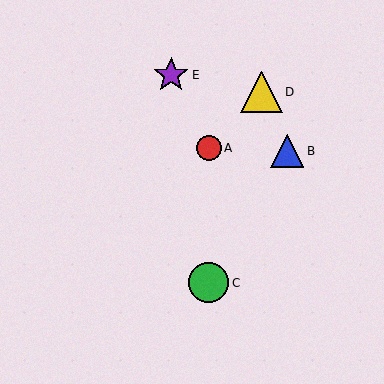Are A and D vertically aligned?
No, A is at x≈209 and D is at x≈261.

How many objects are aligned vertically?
2 objects (A, C) are aligned vertically.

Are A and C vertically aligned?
Yes, both are at x≈209.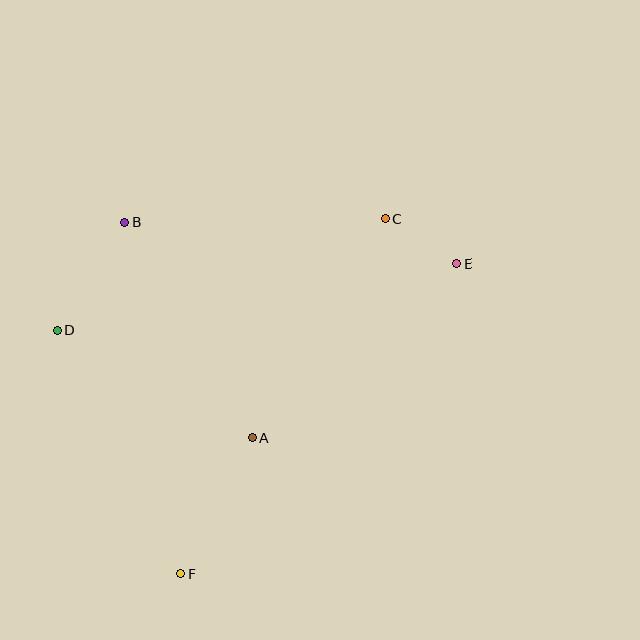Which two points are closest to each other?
Points C and E are closest to each other.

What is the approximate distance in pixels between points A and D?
The distance between A and D is approximately 222 pixels.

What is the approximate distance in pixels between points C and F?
The distance between C and F is approximately 410 pixels.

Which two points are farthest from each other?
Points E and F are farthest from each other.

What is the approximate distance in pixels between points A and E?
The distance between A and E is approximately 269 pixels.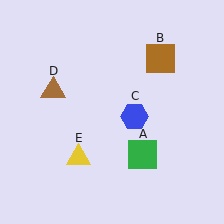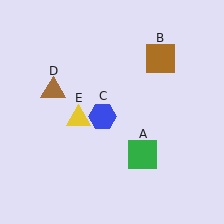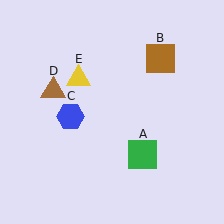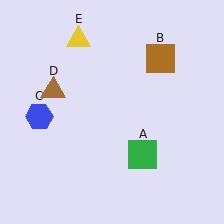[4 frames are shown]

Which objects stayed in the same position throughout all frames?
Green square (object A) and brown square (object B) and brown triangle (object D) remained stationary.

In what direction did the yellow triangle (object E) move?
The yellow triangle (object E) moved up.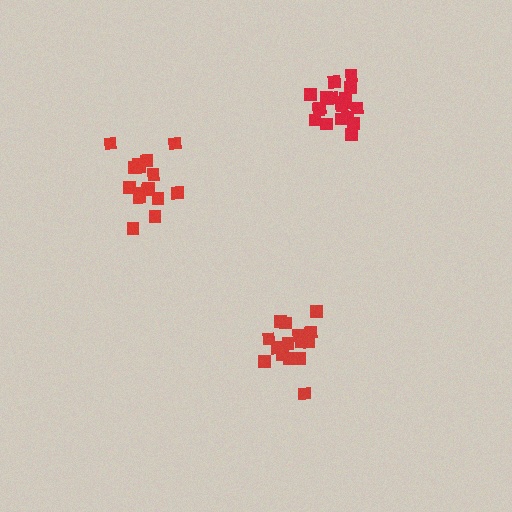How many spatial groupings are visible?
There are 3 spatial groupings.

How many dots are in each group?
Group 1: 18 dots, Group 2: 16 dots, Group 3: 16 dots (50 total).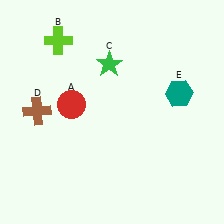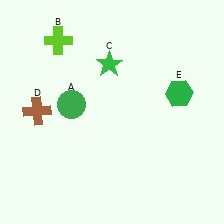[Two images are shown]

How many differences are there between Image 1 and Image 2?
There are 2 differences between the two images.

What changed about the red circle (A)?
In Image 1, A is red. In Image 2, it changed to green.